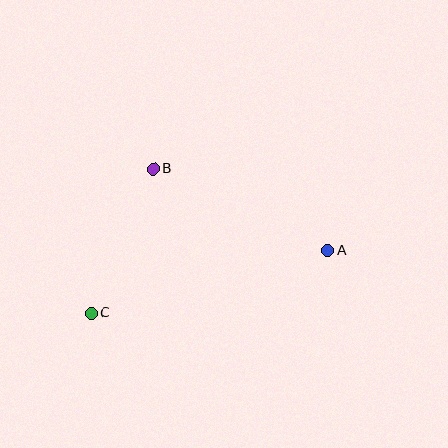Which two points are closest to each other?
Points B and C are closest to each other.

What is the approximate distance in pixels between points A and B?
The distance between A and B is approximately 193 pixels.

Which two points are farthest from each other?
Points A and C are farthest from each other.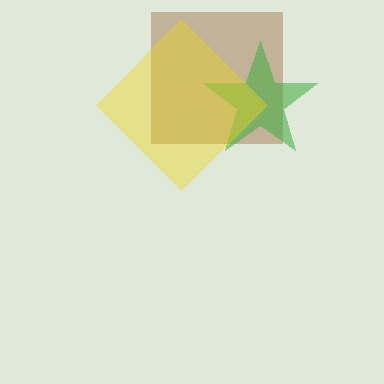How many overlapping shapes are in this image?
There are 3 overlapping shapes in the image.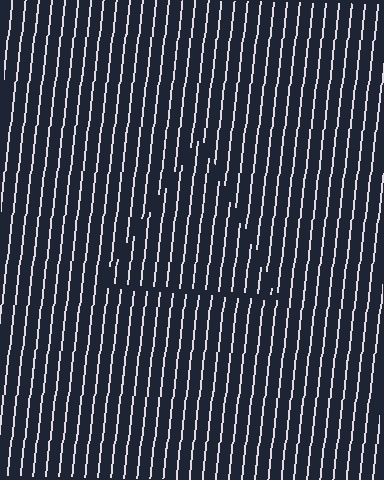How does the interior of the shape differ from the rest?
The interior of the shape contains the same grating, shifted by half a period — the contour is defined by the phase discontinuity where line-ends from the inner and outer gratings abut.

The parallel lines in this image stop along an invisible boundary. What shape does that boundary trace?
An illusory triangle. The interior of the shape contains the same grating, shifted by half a period — the contour is defined by the phase discontinuity where line-ends from the inner and outer gratings abut.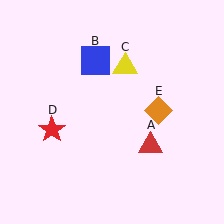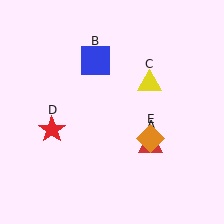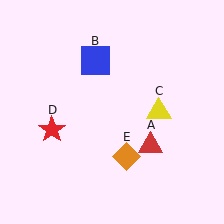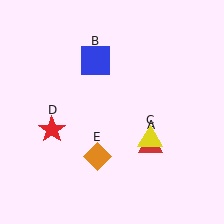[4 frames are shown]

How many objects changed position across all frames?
2 objects changed position: yellow triangle (object C), orange diamond (object E).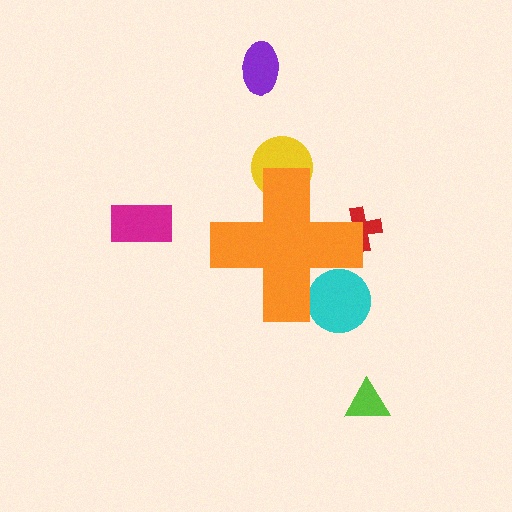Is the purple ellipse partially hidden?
No, the purple ellipse is fully visible.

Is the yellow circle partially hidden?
Yes, the yellow circle is partially hidden behind the orange cross.